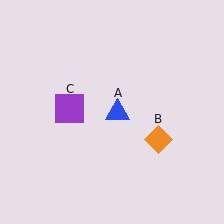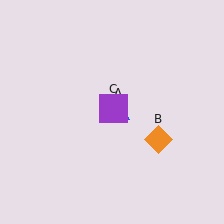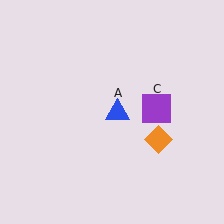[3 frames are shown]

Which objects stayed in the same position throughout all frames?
Blue triangle (object A) and orange diamond (object B) remained stationary.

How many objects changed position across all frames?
1 object changed position: purple square (object C).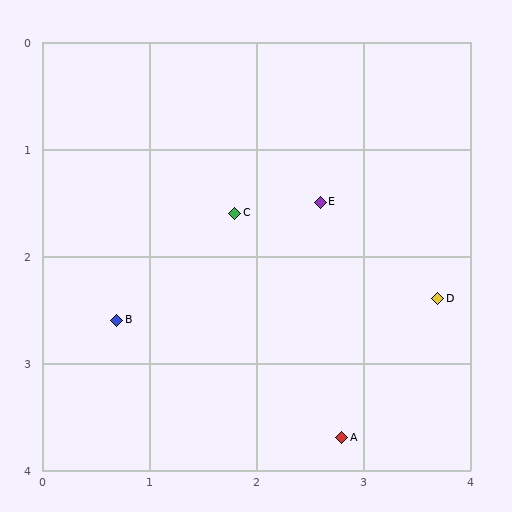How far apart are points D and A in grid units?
Points D and A are about 1.6 grid units apart.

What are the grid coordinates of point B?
Point B is at approximately (0.7, 2.6).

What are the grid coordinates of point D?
Point D is at approximately (3.7, 2.4).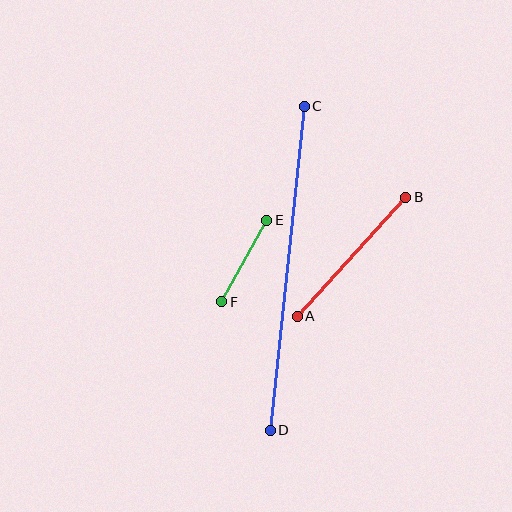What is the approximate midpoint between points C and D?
The midpoint is at approximately (287, 268) pixels.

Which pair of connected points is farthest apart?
Points C and D are farthest apart.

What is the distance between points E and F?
The distance is approximately 93 pixels.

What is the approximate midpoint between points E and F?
The midpoint is at approximately (244, 261) pixels.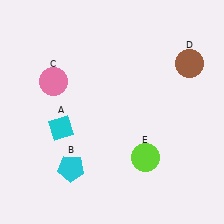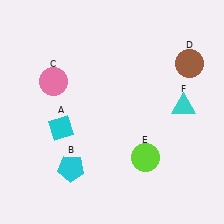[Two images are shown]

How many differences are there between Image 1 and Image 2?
There is 1 difference between the two images.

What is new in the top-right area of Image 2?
A cyan triangle (F) was added in the top-right area of Image 2.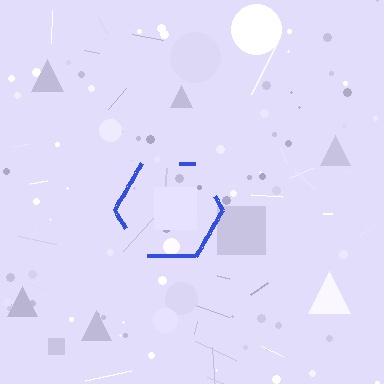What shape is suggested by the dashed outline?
The dashed outline suggests a hexagon.